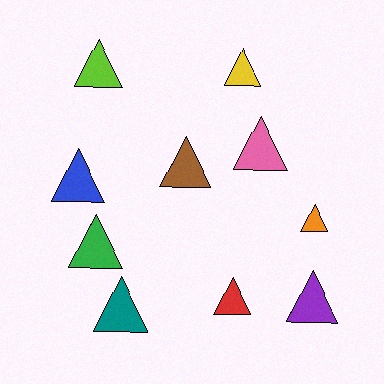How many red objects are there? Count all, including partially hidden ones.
There is 1 red object.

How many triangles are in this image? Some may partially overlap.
There are 10 triangles.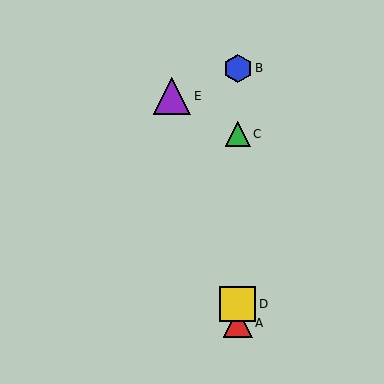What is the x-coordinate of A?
Object A is at x≈238.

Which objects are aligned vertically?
Objects A, B, C, D are aligned vertically.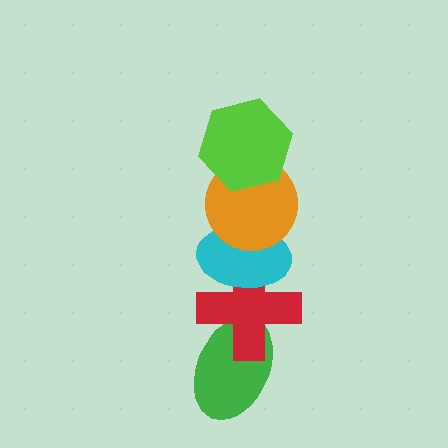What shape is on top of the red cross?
The cyan ellipse is on top of the red cross.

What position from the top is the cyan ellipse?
The cyan ellipse is 3rd from the top.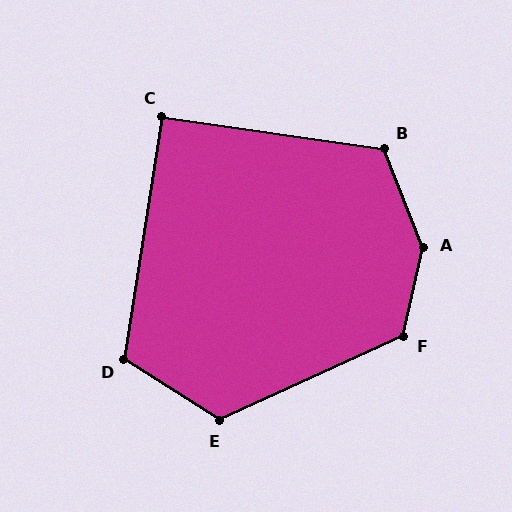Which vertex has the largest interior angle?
A, at approximately 146 degrees.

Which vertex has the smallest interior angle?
C, at approximately 91 degrees.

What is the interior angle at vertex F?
Approximately 127 degrees (obtuse).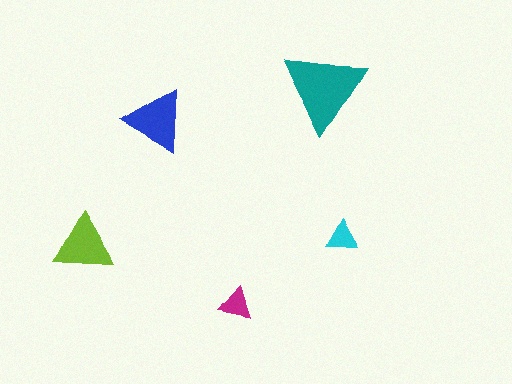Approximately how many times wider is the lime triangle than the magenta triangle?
About 2 times wider.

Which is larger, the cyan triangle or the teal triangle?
The teal one.